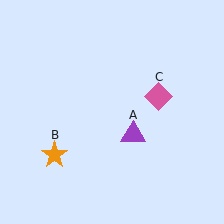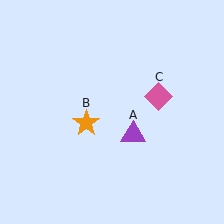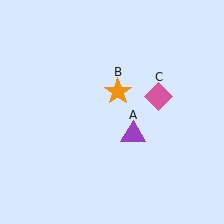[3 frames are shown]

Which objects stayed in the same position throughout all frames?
Purple triangle (object A) and pink diamond (object C) remained stationary.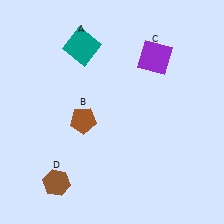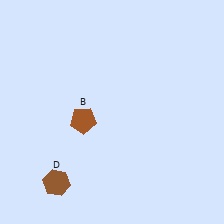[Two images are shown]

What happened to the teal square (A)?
The teal square (A) was removed in Image 2. It was in the top-left area of Image 1.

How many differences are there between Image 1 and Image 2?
There are 2 differences between the two images.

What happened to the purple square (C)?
The purple square (C) was removed in Image 2. It was in the top-right area of Image 1.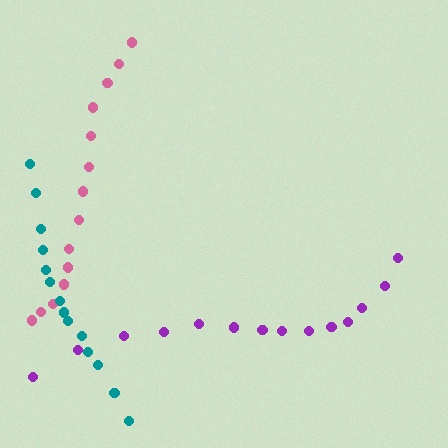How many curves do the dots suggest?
There are 3 distinct paths.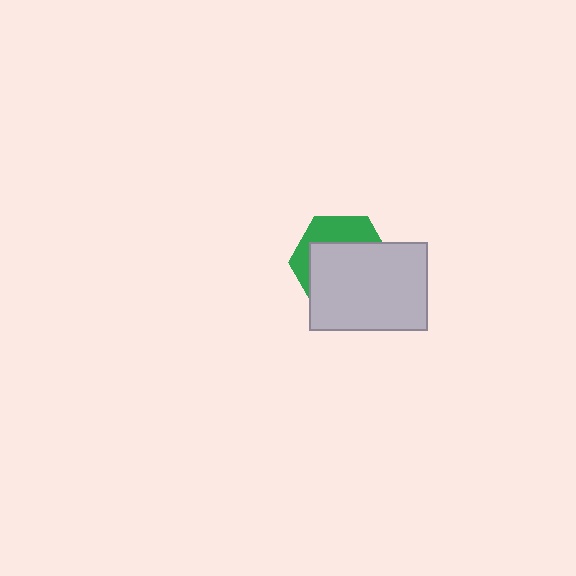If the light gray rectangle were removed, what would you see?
You would see the complete green hexagon.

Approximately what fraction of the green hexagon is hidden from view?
Roughly 66% of the green hexagon is hidden behind the light gray rectangle.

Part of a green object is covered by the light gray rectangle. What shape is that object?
It is a hexagon.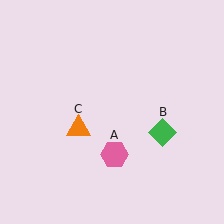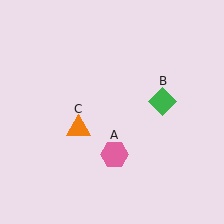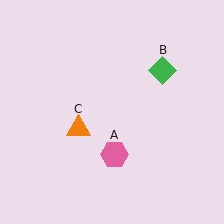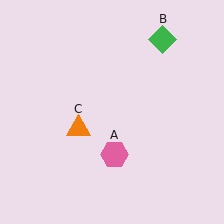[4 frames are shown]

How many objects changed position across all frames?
1 object changed position: green diamond (object B).